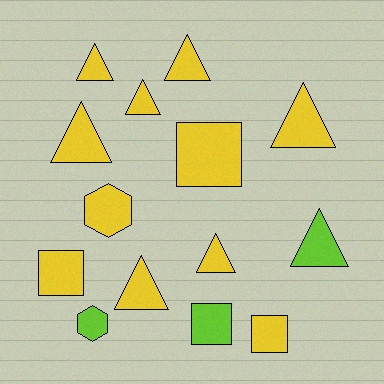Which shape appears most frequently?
Triangle, with 8 objects.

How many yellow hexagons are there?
There is 1 yellow hexagon.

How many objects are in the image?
There are 14 objects.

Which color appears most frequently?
Yellow, with 11 objects.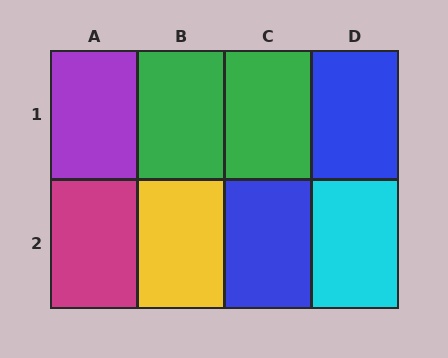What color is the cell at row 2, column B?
Yellow.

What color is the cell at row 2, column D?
Cyan.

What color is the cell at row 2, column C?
Blue.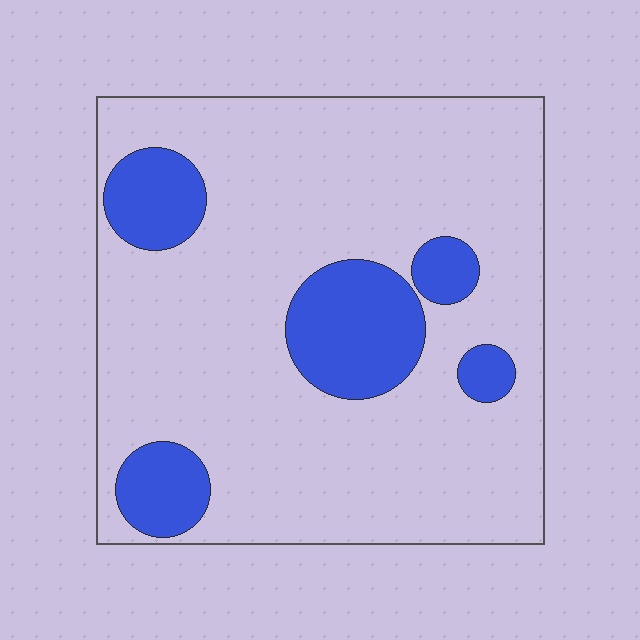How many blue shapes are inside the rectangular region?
5.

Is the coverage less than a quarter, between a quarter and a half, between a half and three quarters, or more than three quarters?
Less than a quarter.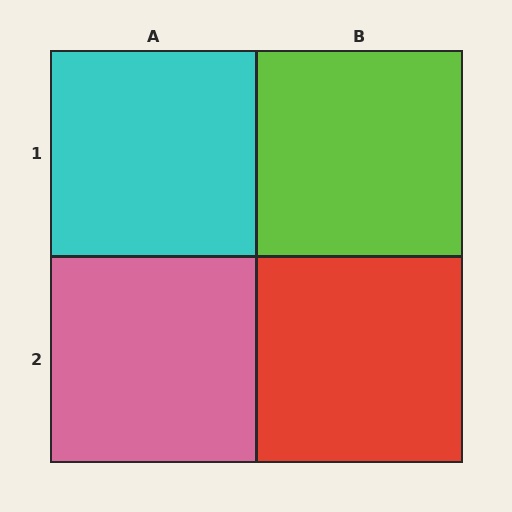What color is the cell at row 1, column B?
Lime.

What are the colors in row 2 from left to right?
Pink, red.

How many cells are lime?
1 cell is lime.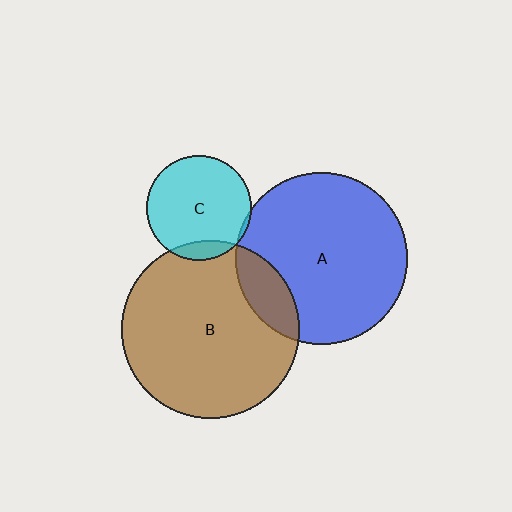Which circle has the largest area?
Circle B (brown).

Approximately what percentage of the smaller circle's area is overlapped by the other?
Approximately 5%.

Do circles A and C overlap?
Yes.